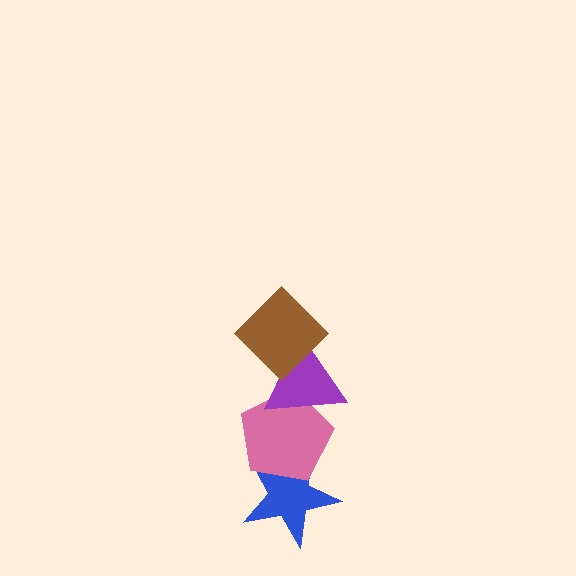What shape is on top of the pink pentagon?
The purple triangle is on top of the pink pentagon.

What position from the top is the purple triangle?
The purple triangle is 2nd from the top.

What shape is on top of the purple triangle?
The brown diamond is on top of the purple triangle.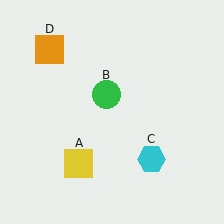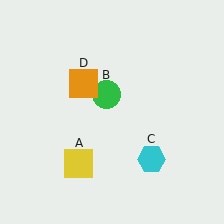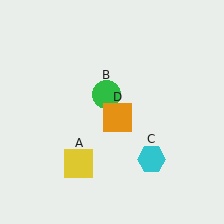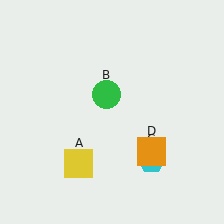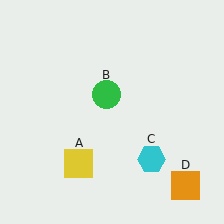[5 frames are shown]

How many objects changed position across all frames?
1 object changed position: orange square (object D).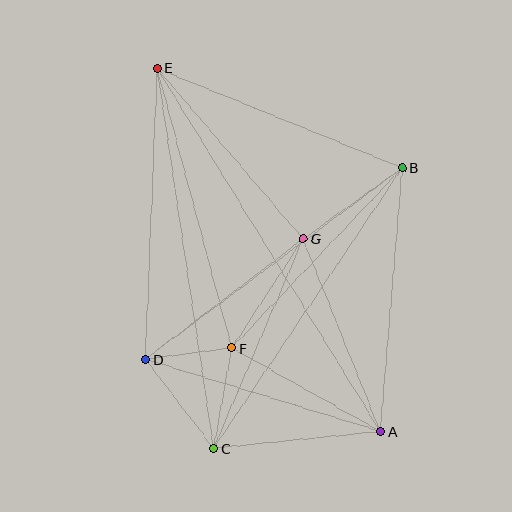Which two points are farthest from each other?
Points A and E are farthest from each other.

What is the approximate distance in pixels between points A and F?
The distance between A and F is approximately 171 pixels.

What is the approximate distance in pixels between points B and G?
The distance between B and G is approximately 122 pixels.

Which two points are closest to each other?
Points D and F are closest to each other.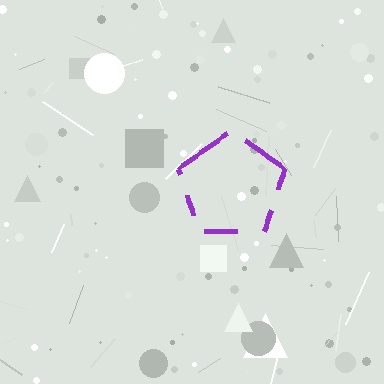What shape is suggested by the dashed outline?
The dashed outline suggests a pentagon.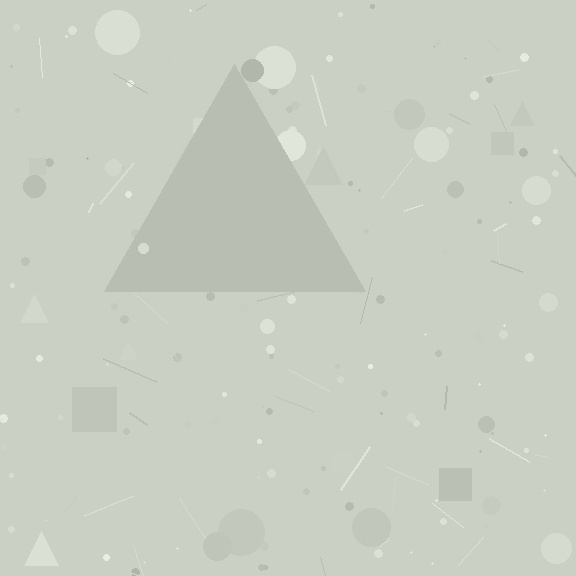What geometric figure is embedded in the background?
A triangle is embedded in the background.